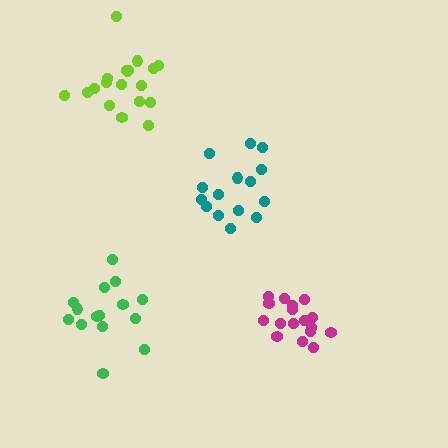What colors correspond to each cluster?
The clusters are colored: lime, magenta, green, teal.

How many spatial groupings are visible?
There are 4 spatial groupings.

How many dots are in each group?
Group 1: 19 dots, Group 2: 17 dots, Group 3: 15 dots, Group 4: 15 dots (66 total).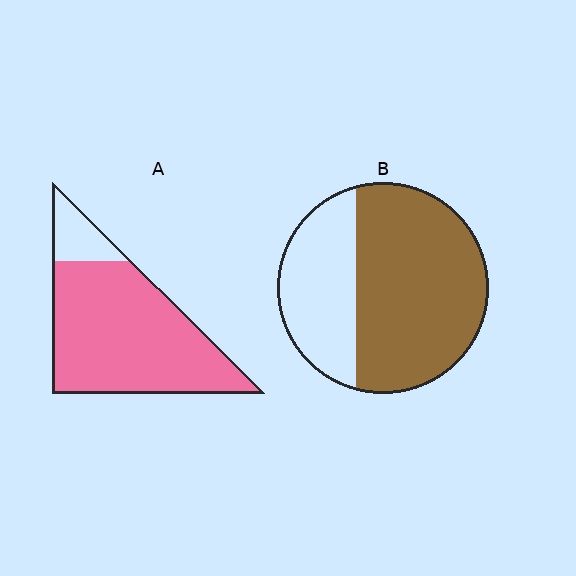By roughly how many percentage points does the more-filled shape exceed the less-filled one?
By roughly 20 percentage points (A over B).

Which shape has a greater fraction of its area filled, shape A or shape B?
Shape A.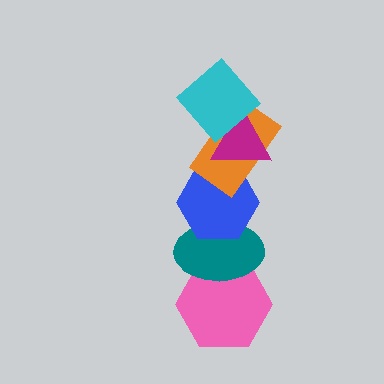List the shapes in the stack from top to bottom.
From top to bottom: the cyan diamond, the magenta triangle, the orange rectangle, the blue hexagon, the teal ellipse, the pink hexagon.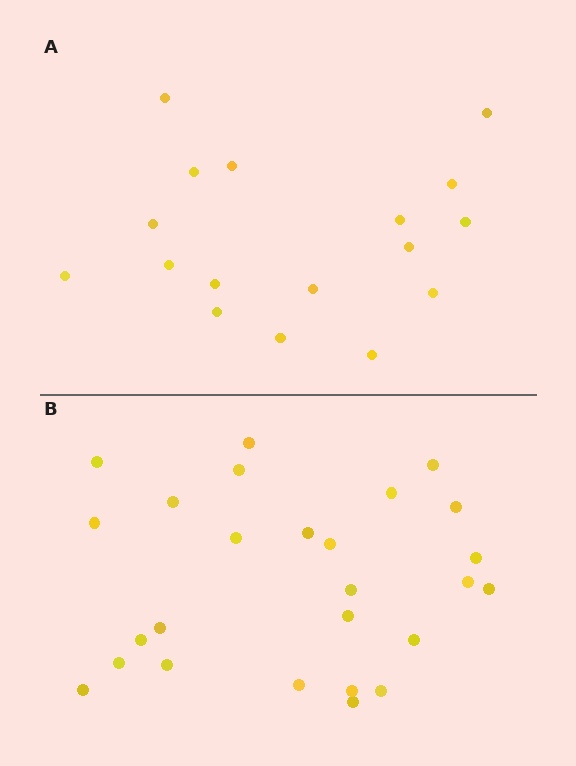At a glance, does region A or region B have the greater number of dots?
Region B (the bottom region) has more dots.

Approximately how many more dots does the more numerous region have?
Region B has roughly 8 or so more dots than region A.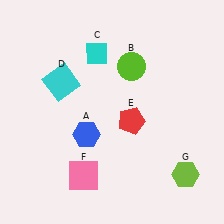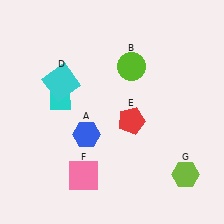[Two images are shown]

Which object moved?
The cyan diamond (C) moved down.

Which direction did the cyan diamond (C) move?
The cyan diamond (C) moved down.